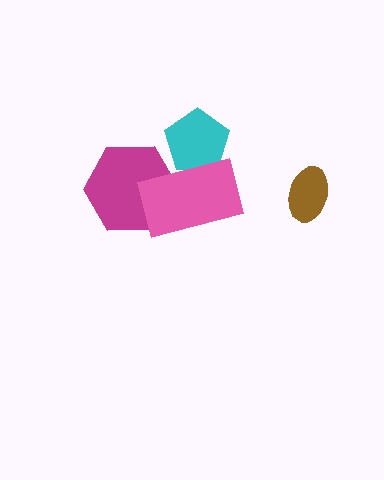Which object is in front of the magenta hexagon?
The pink rectangle is in front of the magenta hexagon.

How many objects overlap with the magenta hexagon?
1 object overlaps with the magenta hexagon.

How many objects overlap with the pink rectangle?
2 objects overlap with the pink rectangle.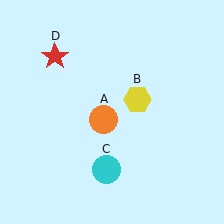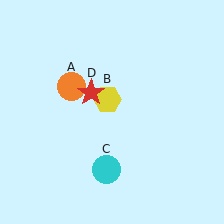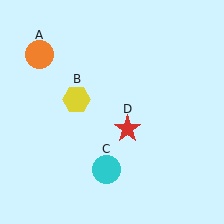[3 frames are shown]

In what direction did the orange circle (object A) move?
The orange circle (object A) moved up and to the left.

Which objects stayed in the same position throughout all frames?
Cyan circle (object C) remained stationary.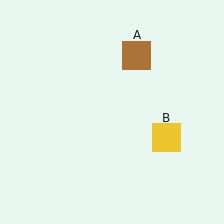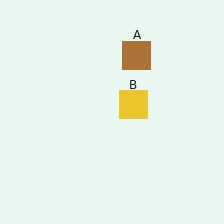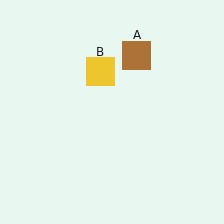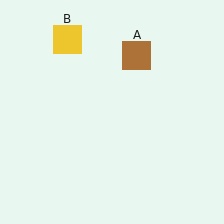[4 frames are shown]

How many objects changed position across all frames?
1 object changed position: yellow square (object B).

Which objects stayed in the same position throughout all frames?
Brown square (object A) remained stationary.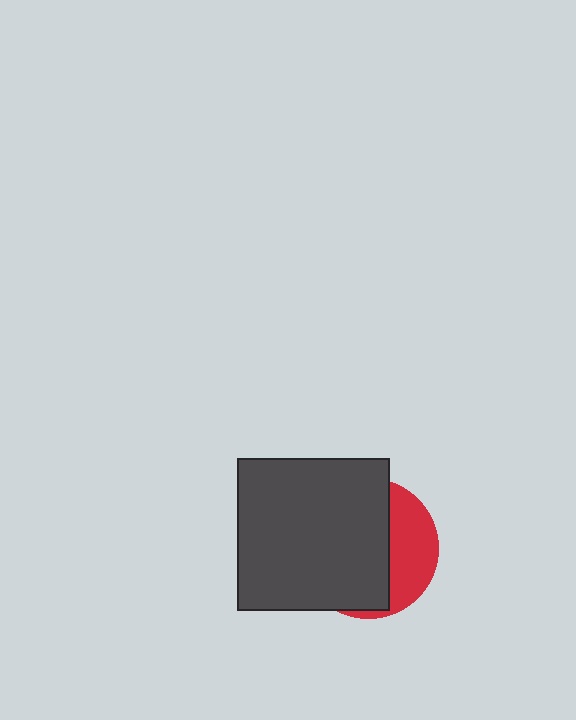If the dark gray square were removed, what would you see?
You would see the complete red circle.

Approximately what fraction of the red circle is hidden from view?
Roughly 67% of the red circle is hidden behind the dark gray square.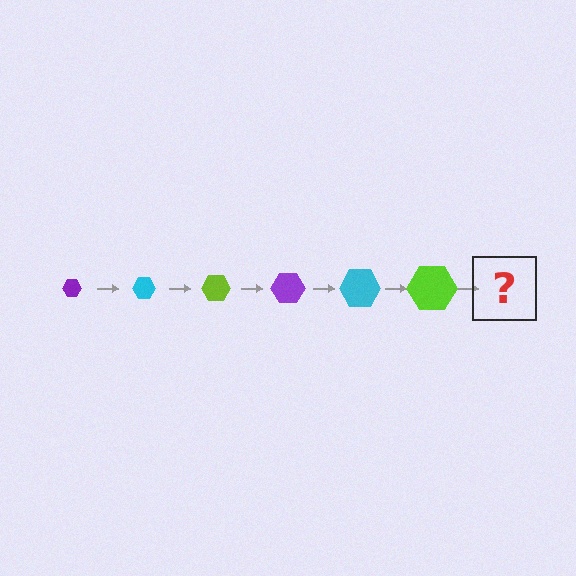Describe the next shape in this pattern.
It should be a purple hexagon, larger than the previous one.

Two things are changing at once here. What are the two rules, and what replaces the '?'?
The two rules are that the hexagon grows larger each step and the color cycles through purple, cyan, and lime. The '?' should be a purple hexagon, larger than the previous one.